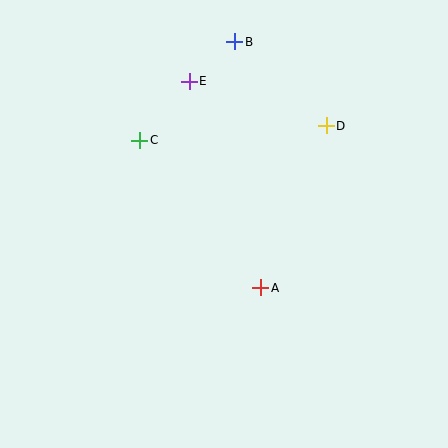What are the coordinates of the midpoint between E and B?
The midpoint between E and B is at (212, 62).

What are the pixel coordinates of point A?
Point A is at (261, 288).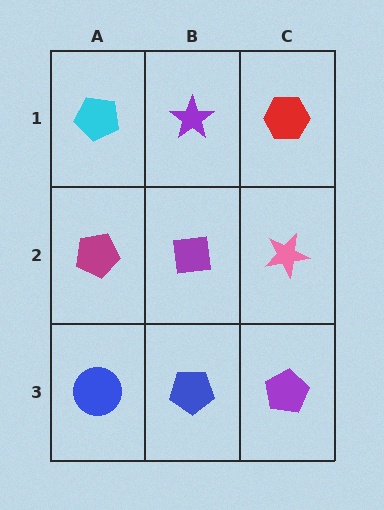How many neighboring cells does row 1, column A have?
2.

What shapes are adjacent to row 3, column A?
A magenta pentagon (row 2, column A), a blue pentagon (row 3, column B).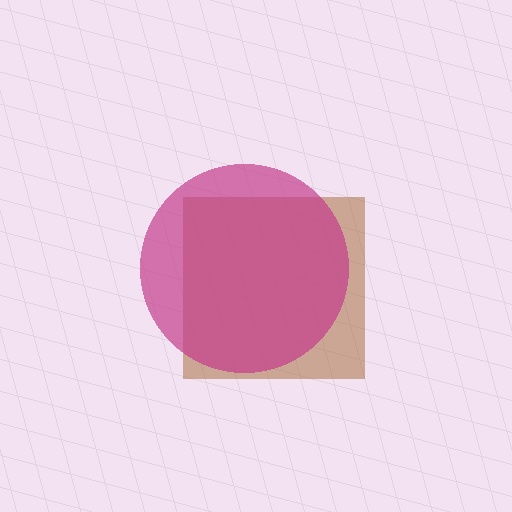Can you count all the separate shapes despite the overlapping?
Yes, there are 2 separate shapes.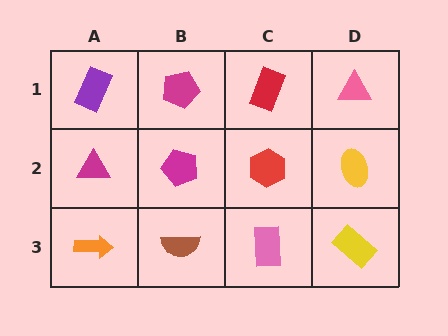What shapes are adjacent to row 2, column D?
A pink triangle (row 1, column D), a yellow rectangle (row 3, column D), a red hexagon (row 2, column C).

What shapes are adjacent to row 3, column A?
A magenta triangle (row 2, column A), a brown semicircle (row 3, column B).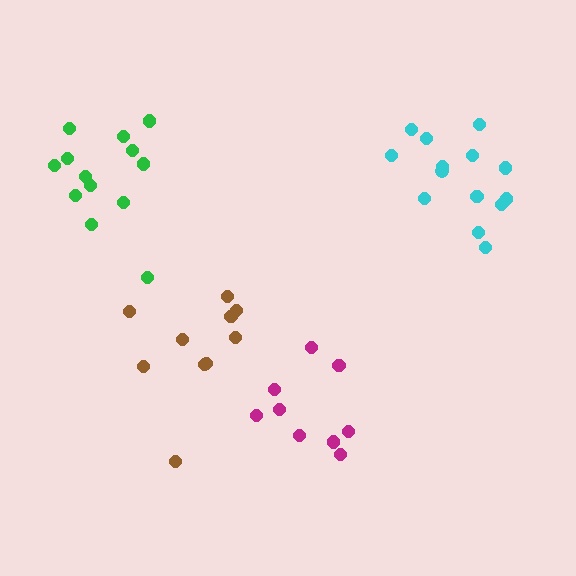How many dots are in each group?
Group 1: 10 dots, Group 2: 13 dots, Group 3: 14 dots, Group 4: 9 dots (46 total).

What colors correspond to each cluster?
The clusters are colored: brown, green, cyan, magenta.